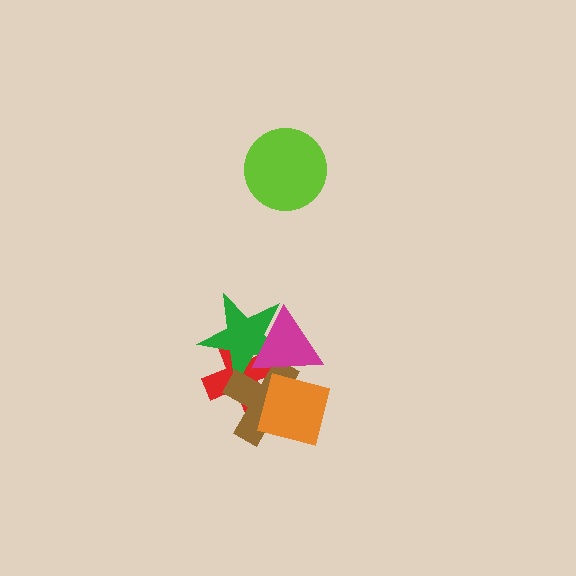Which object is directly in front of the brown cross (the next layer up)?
The orange square is directly in front of the brown cross.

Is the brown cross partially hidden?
Yes, it is partially covered by another shape.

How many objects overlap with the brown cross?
4 objects overlap with the brown cross.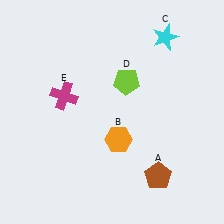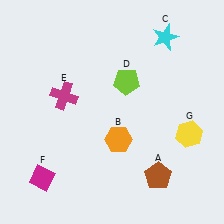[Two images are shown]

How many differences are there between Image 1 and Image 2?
There are 2 differences between the two images.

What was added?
A magenta diamond (F), a yellow hexagon (G) were added in Image 2.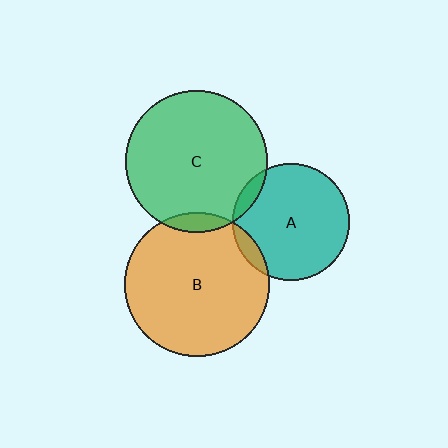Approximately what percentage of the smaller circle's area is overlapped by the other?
Approximately 10%.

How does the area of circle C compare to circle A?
Approximately 1.5 times.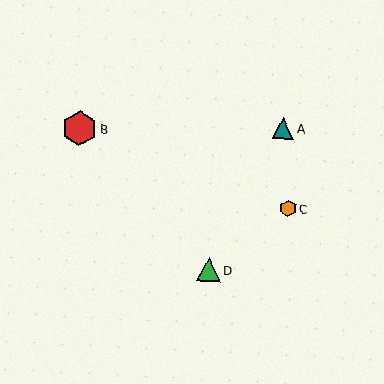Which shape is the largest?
The red hexagon (labeled B) is the largest.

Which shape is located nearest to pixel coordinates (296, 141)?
The teal triangle (labeled A) at (283, 129) is nearest to that location.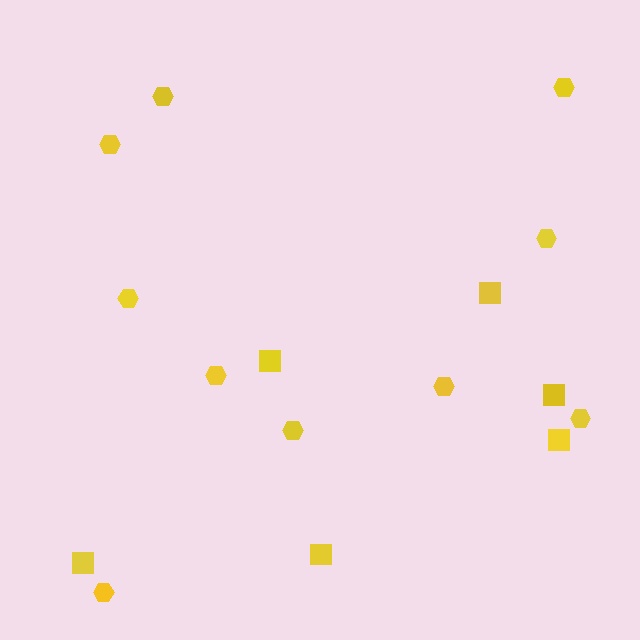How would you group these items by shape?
There are 2 groups: one group of hexagons (10) and one group of squares (6).